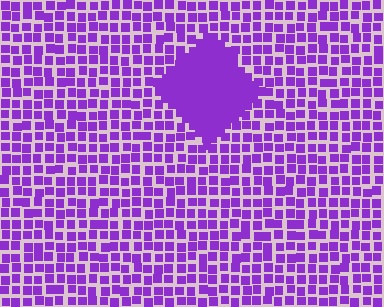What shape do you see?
I see a diamond.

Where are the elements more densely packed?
The elements are more densely packed inside the diamond boundary.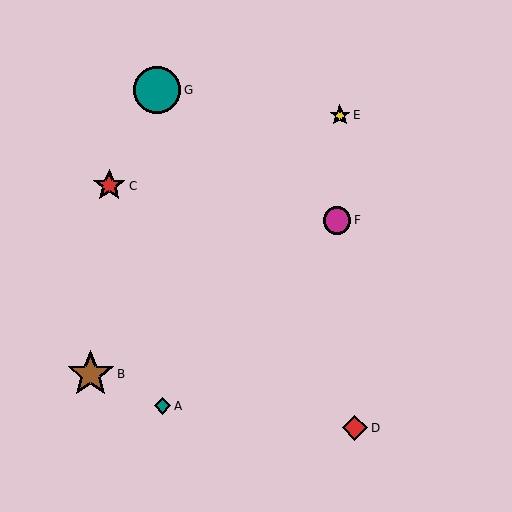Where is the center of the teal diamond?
The center of the teal diamond is at (163, 406).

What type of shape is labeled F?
Shape F is a magenta circle.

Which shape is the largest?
The brown star (labeled B) is the largest.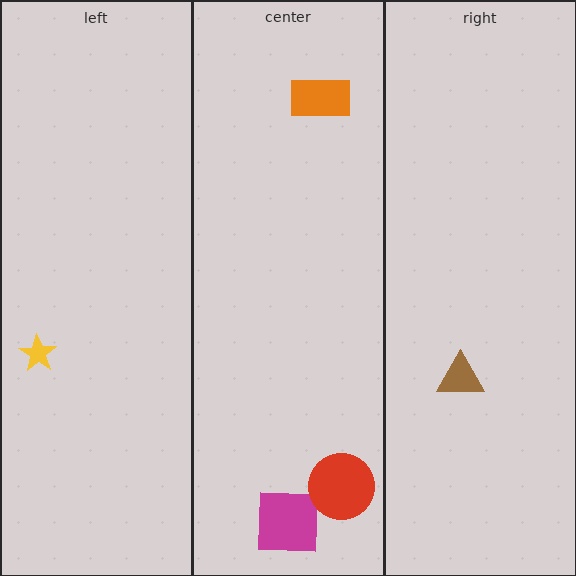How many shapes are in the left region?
1.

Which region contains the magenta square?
The center region.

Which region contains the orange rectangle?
The center region.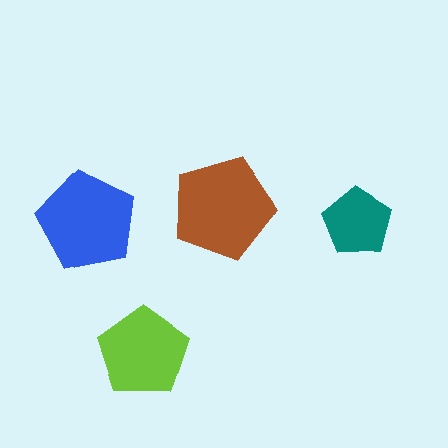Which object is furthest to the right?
The teal pentagon is rightmost.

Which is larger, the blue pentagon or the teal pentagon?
The blue one.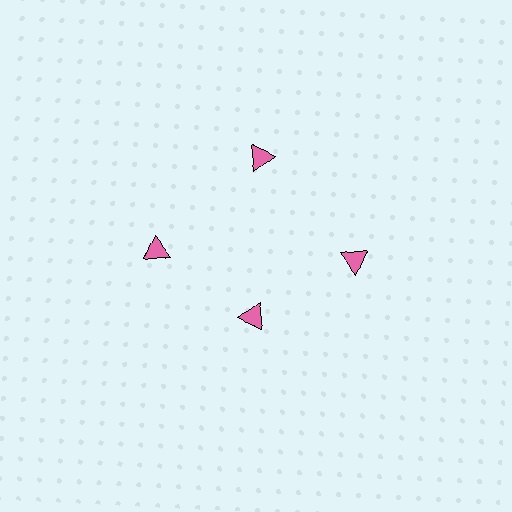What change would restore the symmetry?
The symmetry would be restored by moving it outward, back onto the ring so that all 4 triangles sit at equal angles and equal distance from the center.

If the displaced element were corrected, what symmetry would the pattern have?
It would have 4-fold rotational symmetry — the pattern would map onto itself every 90 degrees.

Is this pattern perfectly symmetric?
No. The 4 pink triangles are arranged in a ring, but one element near the 6 o'clock position is pulled inward toward the center, breaking the 4-fold rotational symmetry.